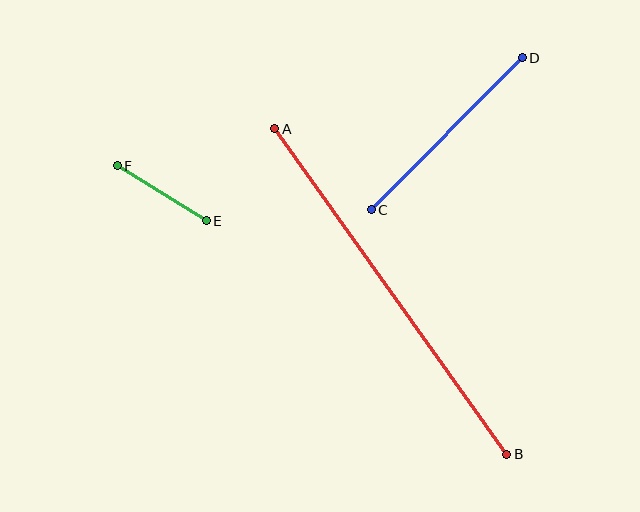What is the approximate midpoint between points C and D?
The midpoint is at approximately (447, 134) pixels.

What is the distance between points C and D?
The distance is approximately 214 pixels.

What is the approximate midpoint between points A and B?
The midpoint is at approximately (391, 292) pixels.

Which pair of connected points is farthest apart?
Points A and B are farthest apart.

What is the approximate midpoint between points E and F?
The midpoint is at approximately (162, 193) pixels.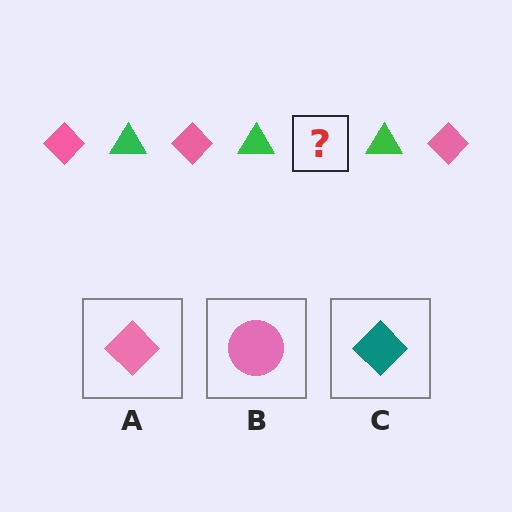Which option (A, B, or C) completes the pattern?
A.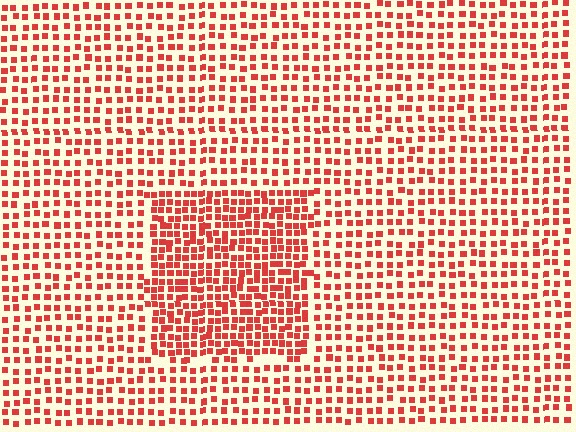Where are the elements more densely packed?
The elements are more densely packed inside the rectangle boundary.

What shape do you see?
I see a rectangle.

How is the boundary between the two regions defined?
The boundary is defined by a change in element density (approximately 1.7x ratio). All elements are the same color, size, and shape.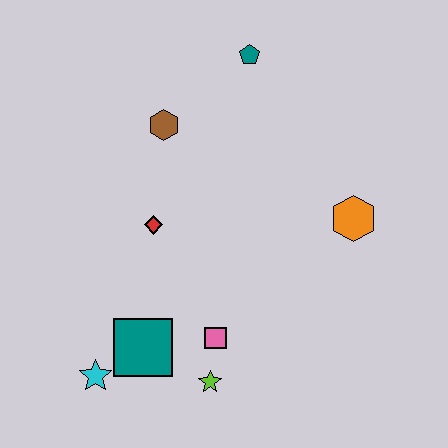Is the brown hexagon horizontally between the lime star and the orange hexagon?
No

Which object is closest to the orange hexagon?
The pink square is closest to the orange hexagon.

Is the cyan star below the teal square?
Yes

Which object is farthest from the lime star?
The teal pentagon is farthest from the lime star.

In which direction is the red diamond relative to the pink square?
The red diamond is above the pink square.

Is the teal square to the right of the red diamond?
No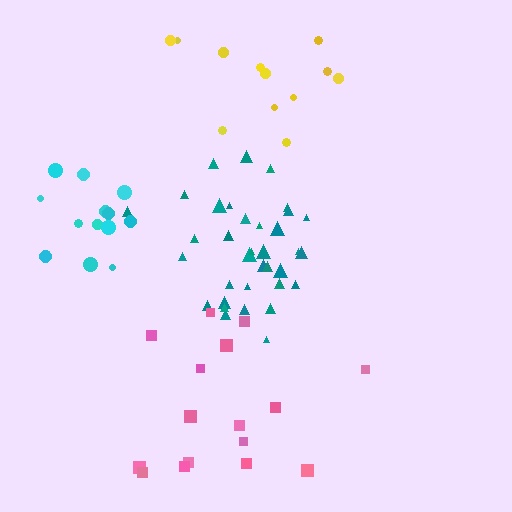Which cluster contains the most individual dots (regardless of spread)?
Teal (35).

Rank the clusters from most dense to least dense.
teal, cyan, yellow, pink.